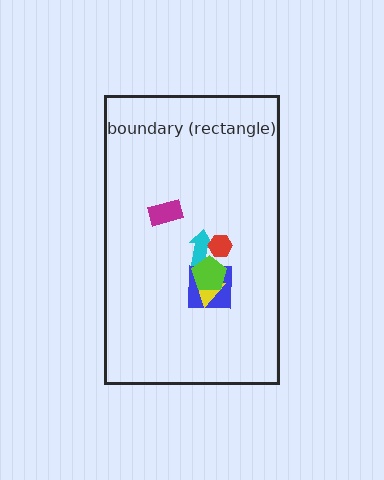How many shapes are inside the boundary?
6 inside, 0 outside.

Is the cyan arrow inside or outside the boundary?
Inside.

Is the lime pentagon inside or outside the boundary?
Inside.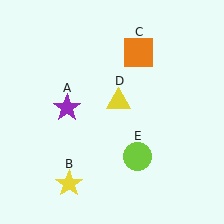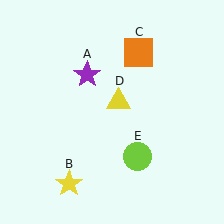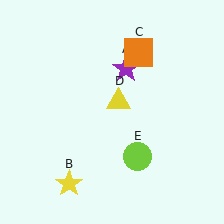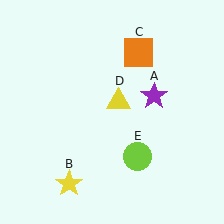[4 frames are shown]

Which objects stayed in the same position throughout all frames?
Yellow star (object B) and orange square (object C) and yellow triangle (object D) and lime circle (object E) remained stationary.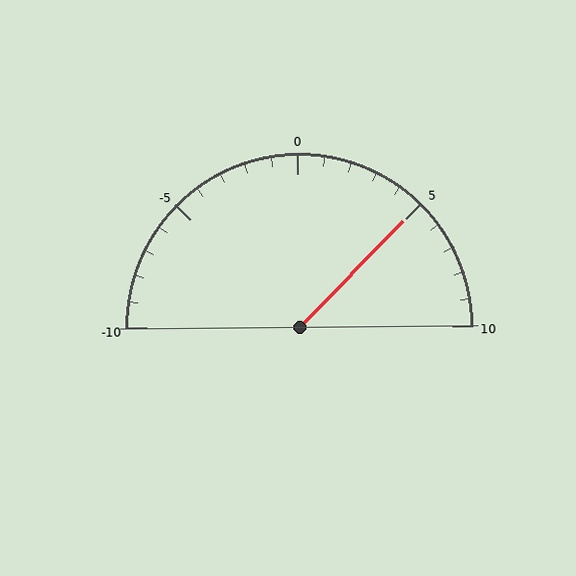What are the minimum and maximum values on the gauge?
The gauge ranges from -10 to 10.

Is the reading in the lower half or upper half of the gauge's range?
The reading is in the upper half of the range (-10 to 10).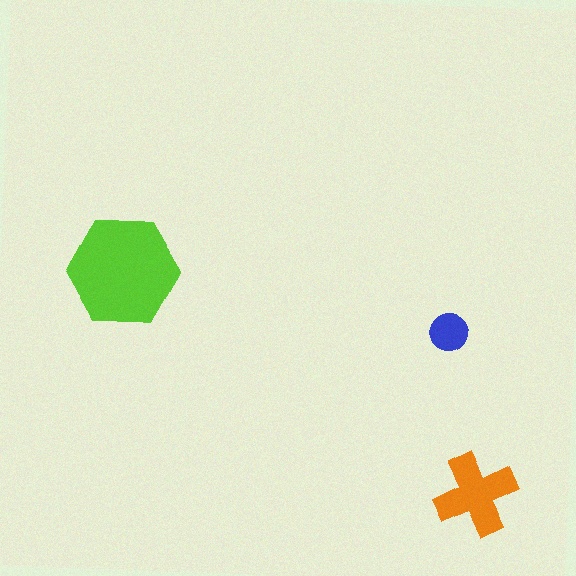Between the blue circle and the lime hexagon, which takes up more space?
The lime hexagon.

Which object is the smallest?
The blue circle.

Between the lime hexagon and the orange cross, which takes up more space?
The lime hexagon.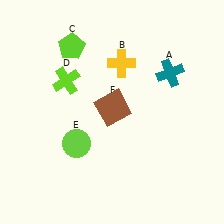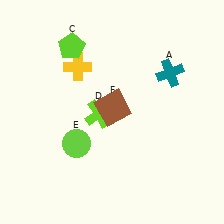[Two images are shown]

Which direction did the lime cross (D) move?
The lime cross (D) moved down.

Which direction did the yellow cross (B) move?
The yellow cross (B) moved left.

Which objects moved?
The objects that moved are: the yellow cross (B), the lime cross (D).